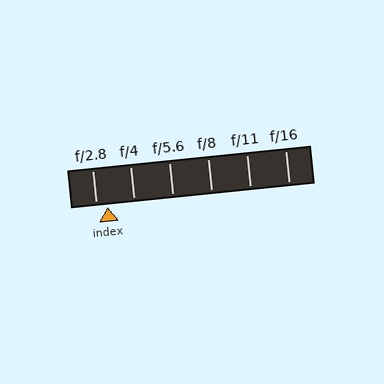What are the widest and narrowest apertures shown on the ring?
The widest aperture shown is f/2.8 and the narrowest is f/16.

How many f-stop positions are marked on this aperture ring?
There are 6 f-stop positions marked.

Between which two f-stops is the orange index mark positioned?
The index mark is between f/2.8 and f/4.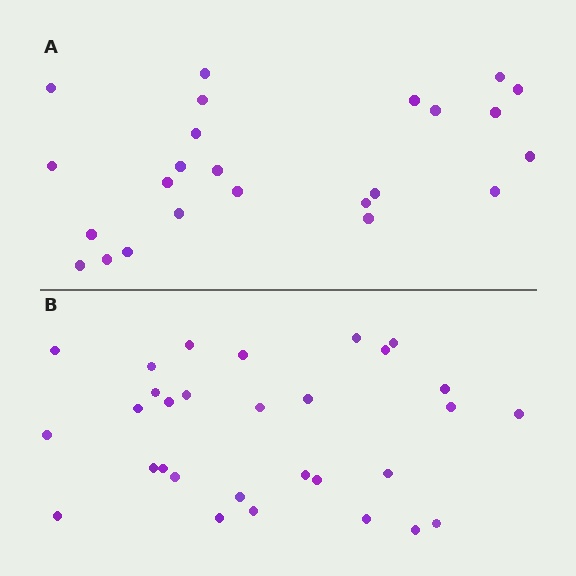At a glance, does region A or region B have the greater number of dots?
Region B (the bottom region) has more dots.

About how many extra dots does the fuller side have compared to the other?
Region B has about 6 more dots than region A.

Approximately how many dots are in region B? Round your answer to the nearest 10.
About 30 dots.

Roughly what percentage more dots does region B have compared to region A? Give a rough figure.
About 25% more.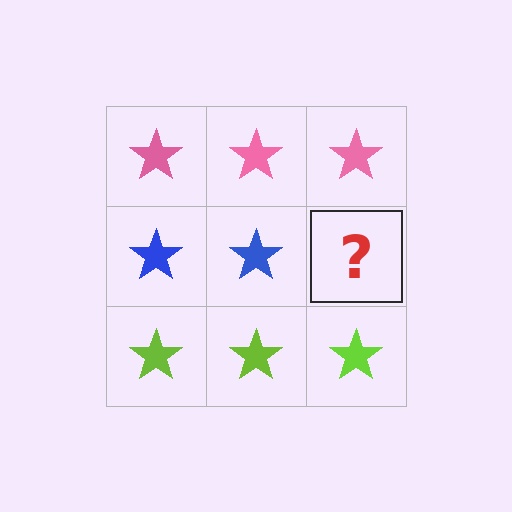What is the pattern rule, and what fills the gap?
The rule is that each row has a consistent color. The gap should be filled with a blue star.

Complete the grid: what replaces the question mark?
The question mark should be replaced with a blue star.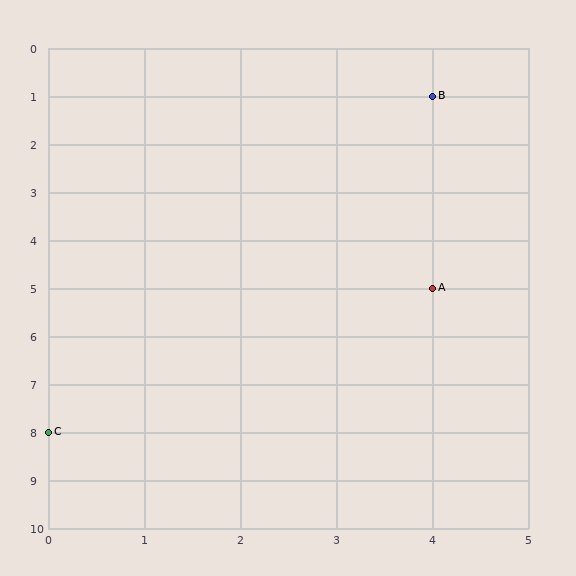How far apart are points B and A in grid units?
Points B and A are 4 rows apart.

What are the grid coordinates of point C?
Point C is at grid coordinates (0, 8).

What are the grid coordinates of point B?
Point B is at grid coordinates (4, 1).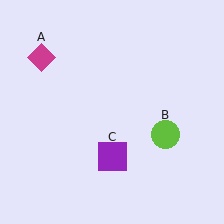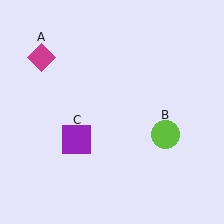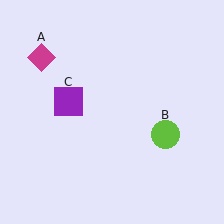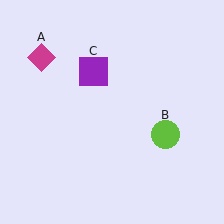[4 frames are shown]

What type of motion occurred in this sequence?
The purple square (object C) rotated clockwise around the center of the scene.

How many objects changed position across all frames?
1 object changed position: purple square (object C).